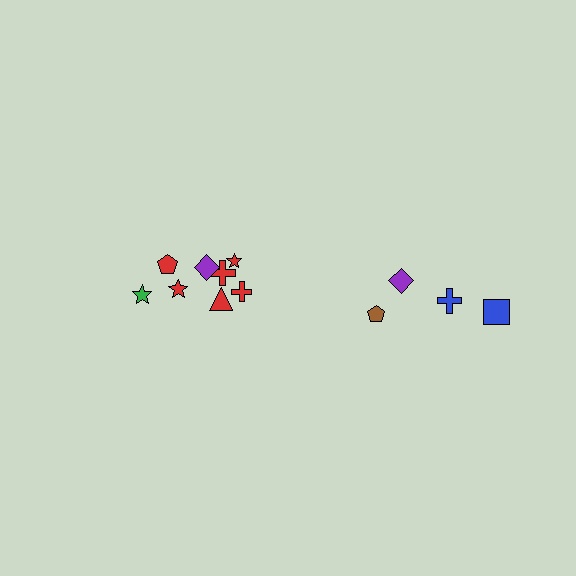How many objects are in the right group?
There are 4 objects.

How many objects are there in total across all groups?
There are 12 objects.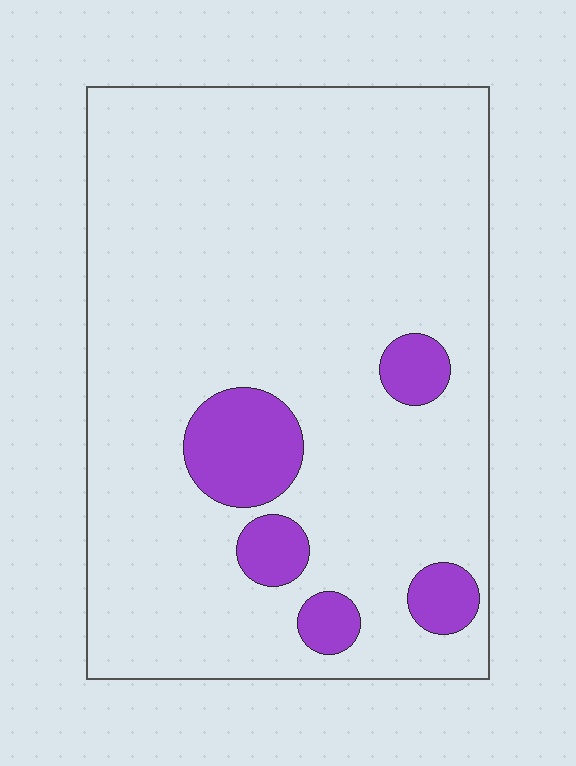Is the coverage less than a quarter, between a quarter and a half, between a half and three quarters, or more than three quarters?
Less than a quarter.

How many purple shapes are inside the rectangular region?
5.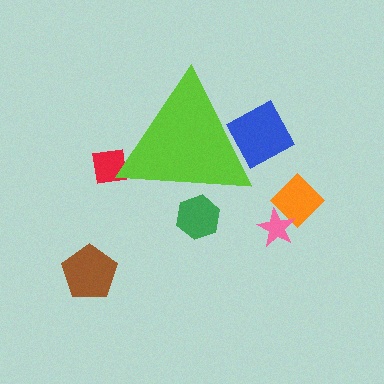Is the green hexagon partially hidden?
Yes, the green hexagon is partially hidden behind the lime triangle.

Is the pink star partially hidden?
No, the pink star is fully visible.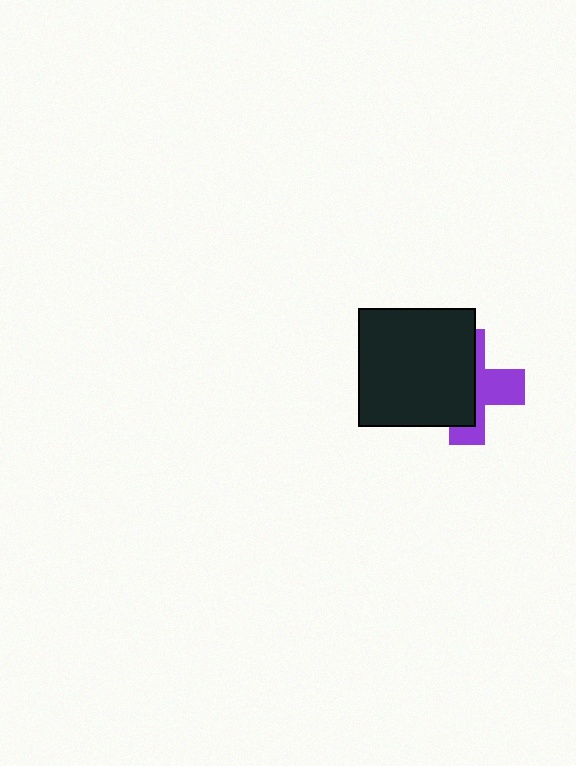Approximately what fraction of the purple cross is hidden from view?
Roughly 57% of the purple cross is hidden behind the black square.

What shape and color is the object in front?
The object in front is a black square.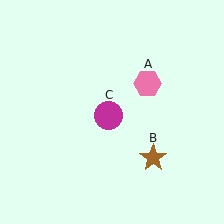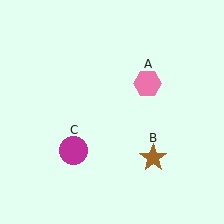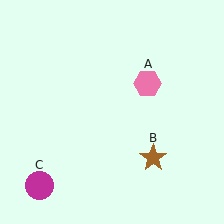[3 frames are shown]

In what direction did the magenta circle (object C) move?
The magenta circle (object C) moved down and to the left.